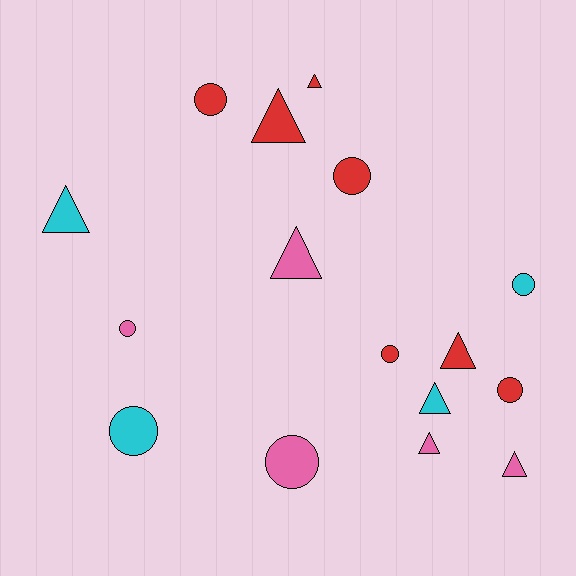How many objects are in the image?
There are 16 objects.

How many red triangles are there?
There are 3 red triangles.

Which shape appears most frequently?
Circle, with 8 objects.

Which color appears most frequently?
Red, with 7 objects.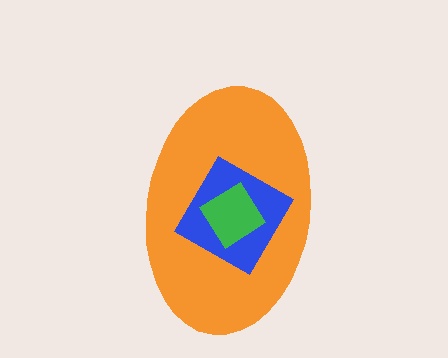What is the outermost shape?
The orange ellipse.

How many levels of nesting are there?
3.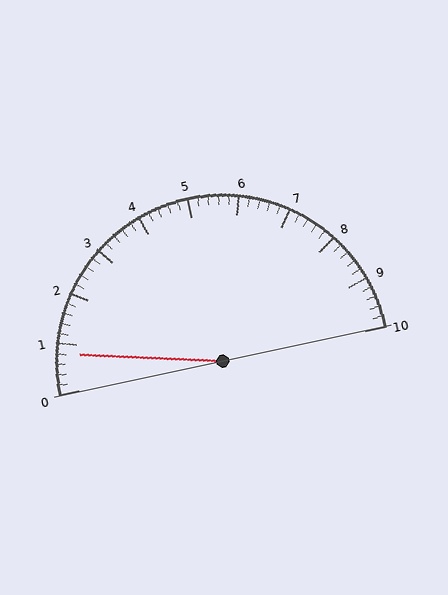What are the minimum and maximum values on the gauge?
The gauge ranges from 0 to 10.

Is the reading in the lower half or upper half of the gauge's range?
The reading is in the lower half of the range (0 to 10).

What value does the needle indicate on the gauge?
The needle indicates approximately 0.8.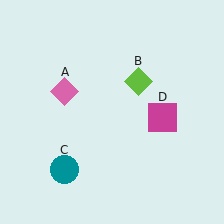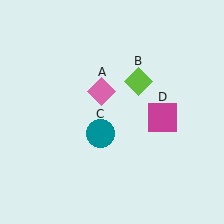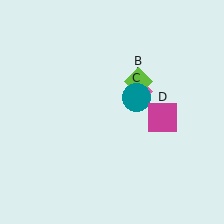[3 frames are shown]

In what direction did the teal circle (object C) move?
The teal circle (object C) moved up and to the right.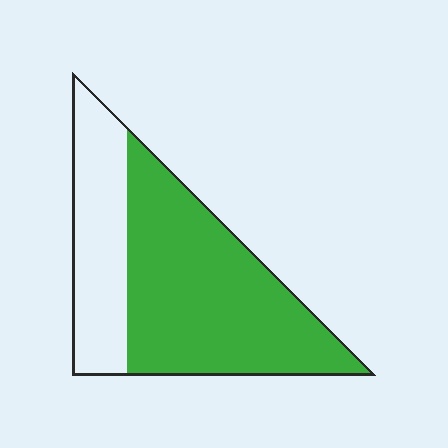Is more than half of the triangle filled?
Yes.